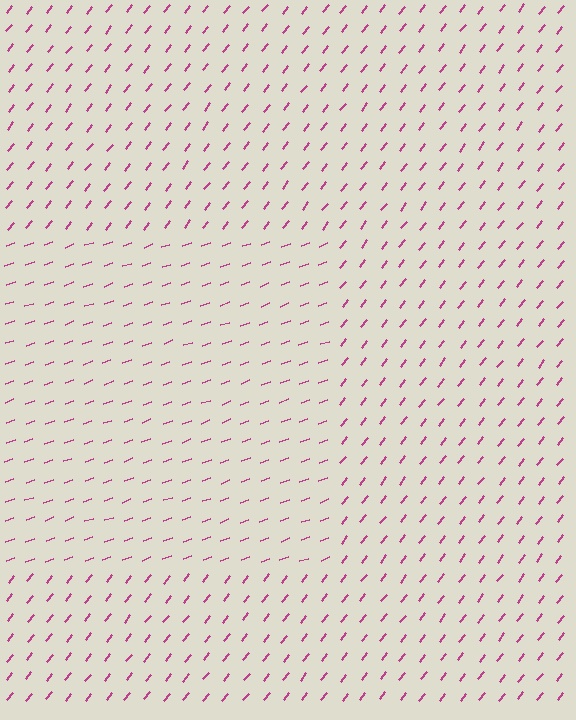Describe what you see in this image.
The image is filled with small magenta line segments. A rectangle region in the image has lines oriented differently from the surrounding lines, creating a visible texture boundary.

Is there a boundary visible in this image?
Yes, there is a texture boundary formed by a change in line orientation.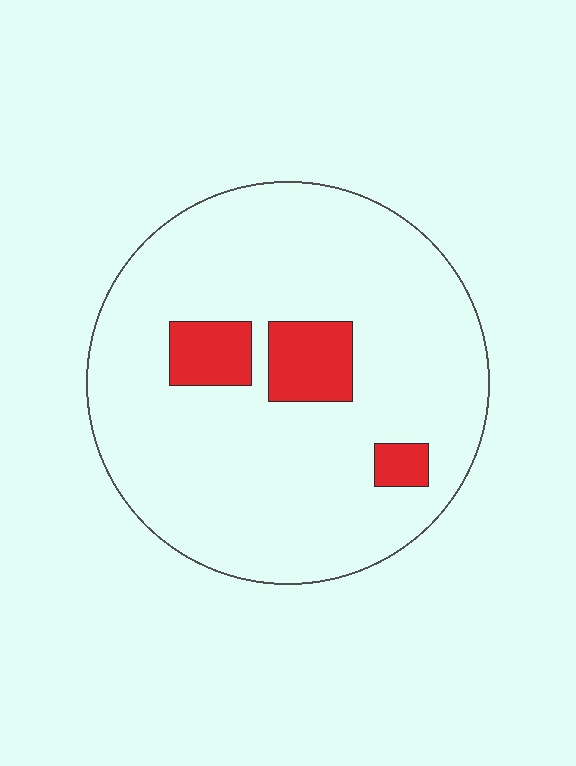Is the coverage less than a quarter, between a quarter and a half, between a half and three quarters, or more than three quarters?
Less than a quarter.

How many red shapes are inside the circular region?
3.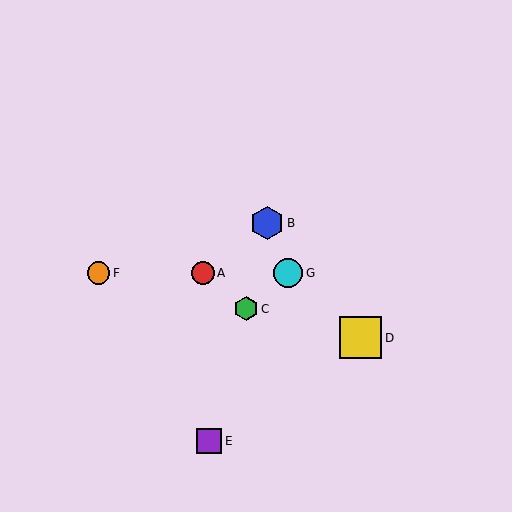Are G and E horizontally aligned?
No, G is at y≈273 and E is at y≈441.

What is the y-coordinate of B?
Object B is at y≈223.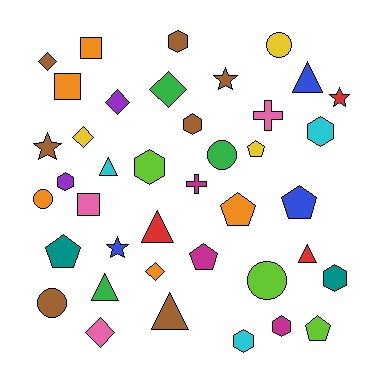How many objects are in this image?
There are 40 objects.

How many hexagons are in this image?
There are 8 hexagons.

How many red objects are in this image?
There are 3 red objects.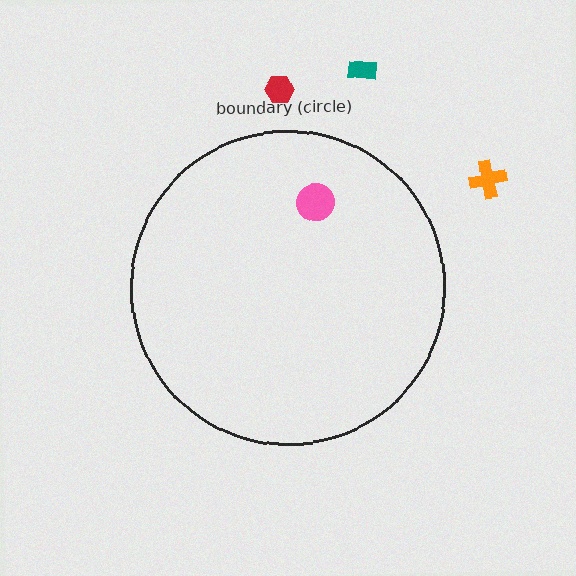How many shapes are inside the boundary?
1 inside, 3 outside.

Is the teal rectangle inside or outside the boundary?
Outside.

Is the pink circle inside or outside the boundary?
Inside.